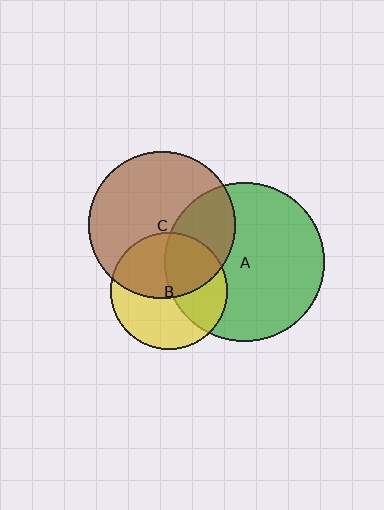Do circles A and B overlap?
Yes.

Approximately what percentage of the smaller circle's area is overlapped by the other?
Approximately 40%.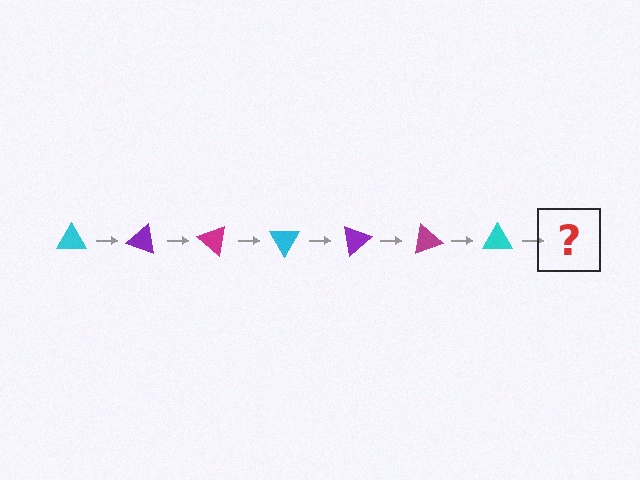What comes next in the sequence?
The next element should be a purple triangle, rotated 140 degrees from the start.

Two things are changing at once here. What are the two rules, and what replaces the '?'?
The two rules are that it rotates 20 degrees each step and the color cycles through cyan, purple, and magenta. The '?' should be a purple triangle, rotated 140 degrees from the start.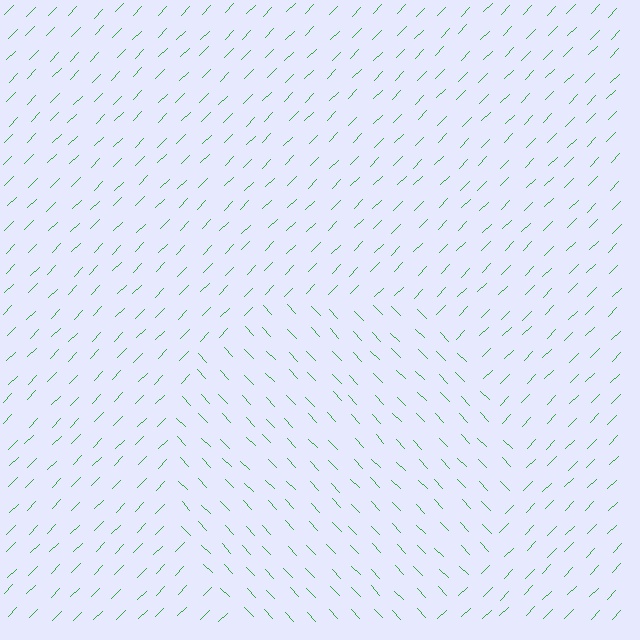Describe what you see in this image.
The image is filled with small green line segments. A circle region in the image has lines oriented differently from the surrounding lines, creating a visible texture boundary.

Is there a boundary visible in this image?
Yes, there is a texture boundary formed by a change in line orientation.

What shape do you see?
I see a circle.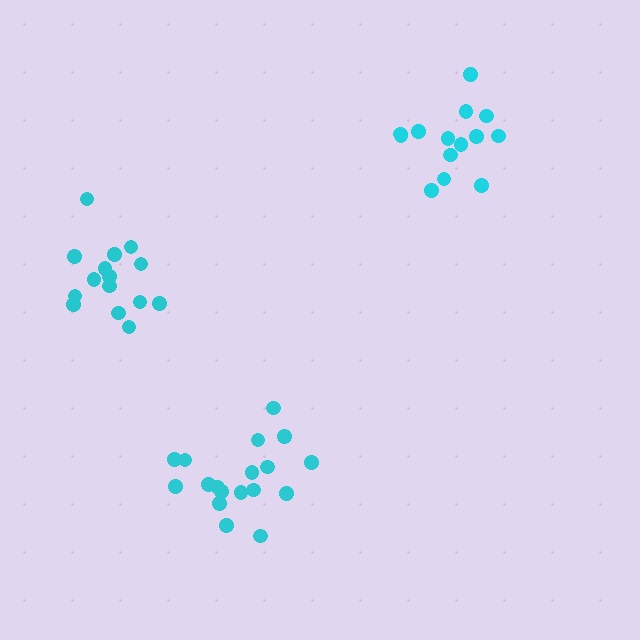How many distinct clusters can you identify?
There are 3 distinct clusters.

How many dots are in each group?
Group 1: 18 dots, Group 2: 15 dots, Group 3: 14 dots (47 total).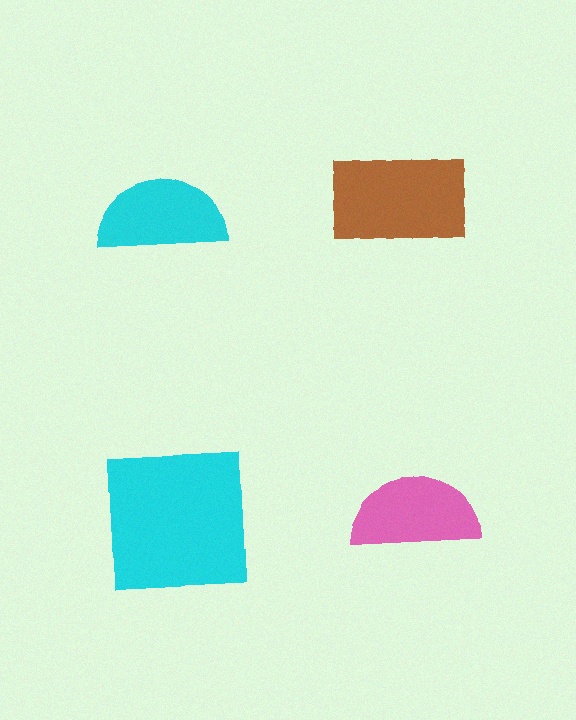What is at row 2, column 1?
A cyan square.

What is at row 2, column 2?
A pink semicircle.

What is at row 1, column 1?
A cyan semicircle.